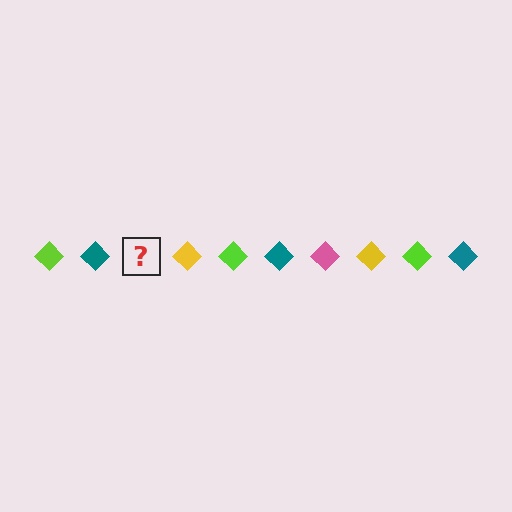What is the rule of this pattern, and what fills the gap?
The rule is that the pattern cycles through lime, teal, pink, yellow diamonds. The gap should be filled with a pink diamond.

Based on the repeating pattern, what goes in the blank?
The blank should be a pink diamond.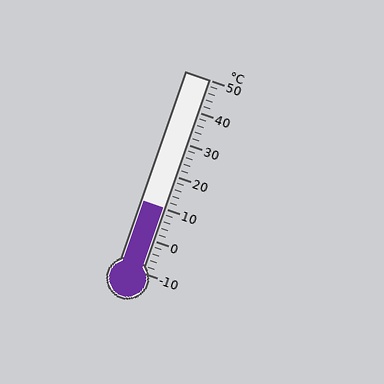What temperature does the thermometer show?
The thermometer shows approximately 10°C.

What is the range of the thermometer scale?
The thermometer scale ranges from -10°C to 50°C.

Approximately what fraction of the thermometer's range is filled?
The thermometer is filled to approximately 35% of its range.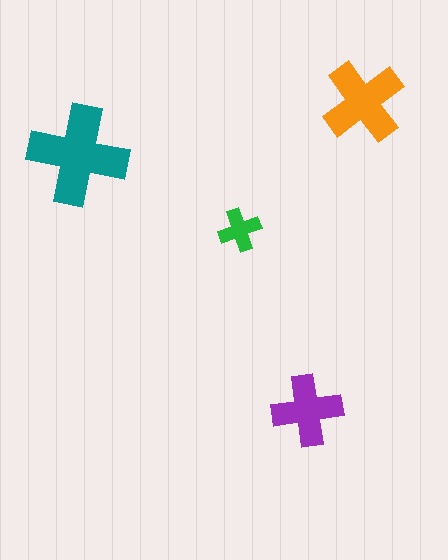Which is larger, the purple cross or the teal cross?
The teal one.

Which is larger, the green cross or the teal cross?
The teal one.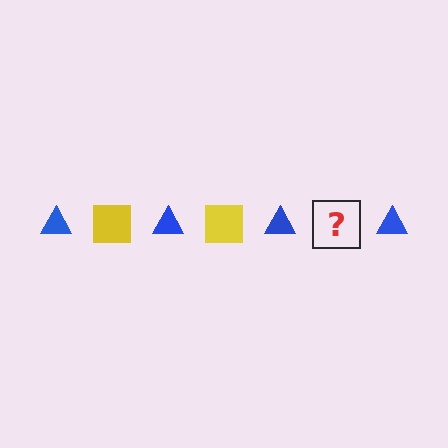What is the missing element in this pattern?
The missing element is a yellow square.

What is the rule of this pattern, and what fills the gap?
The rule is that the pattern alternates between blue triangle and yellow square. The gap should be filled with a yellow square.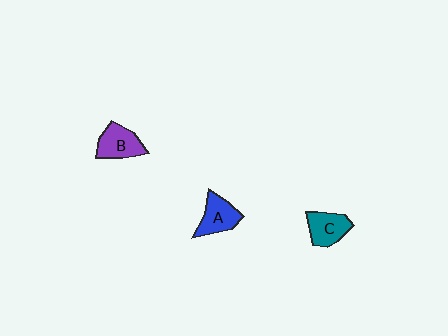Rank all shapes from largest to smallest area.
From largest to smallest: A (blue), B (purple), C (teal).